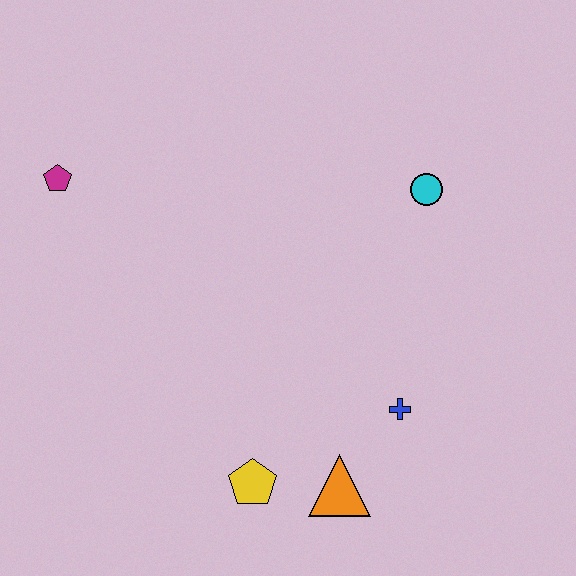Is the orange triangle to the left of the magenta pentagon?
No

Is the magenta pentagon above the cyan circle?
Yes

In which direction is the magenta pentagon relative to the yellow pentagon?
The magenta pentagon is above the yellow pentagon.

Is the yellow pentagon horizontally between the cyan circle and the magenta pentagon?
Yes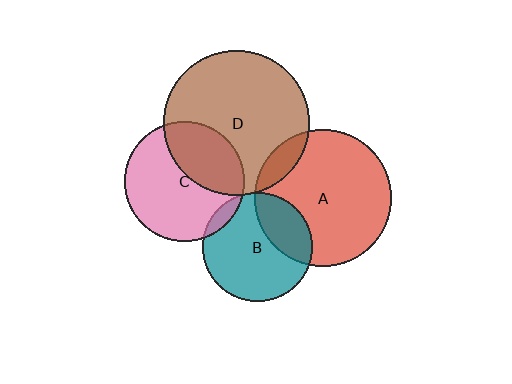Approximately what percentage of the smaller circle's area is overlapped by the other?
Approximately 30%.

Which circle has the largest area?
Circle D (brown).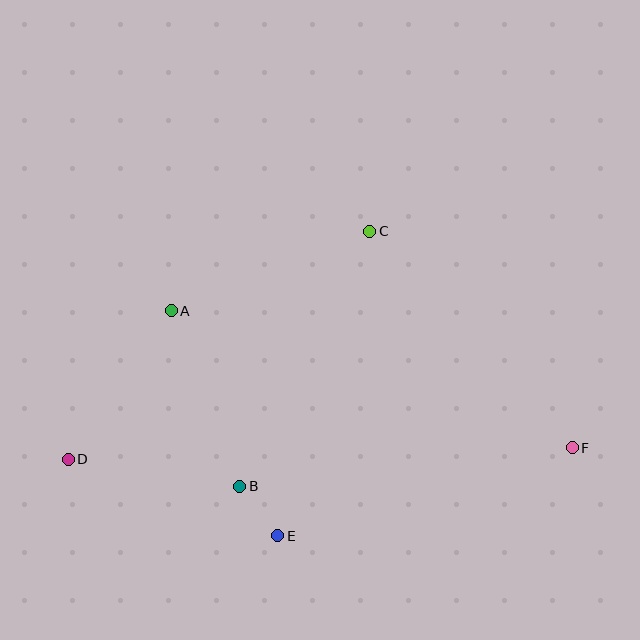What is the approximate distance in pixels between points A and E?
The distance between A and E is approximately 249 pixels.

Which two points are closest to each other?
Points B and E are closest to each other.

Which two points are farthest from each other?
Points D and F are farthest from each other.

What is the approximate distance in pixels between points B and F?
The distance between B and F is approximately 335 pixels.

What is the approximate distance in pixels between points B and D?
The distance between B and D is approximately 173 pixels.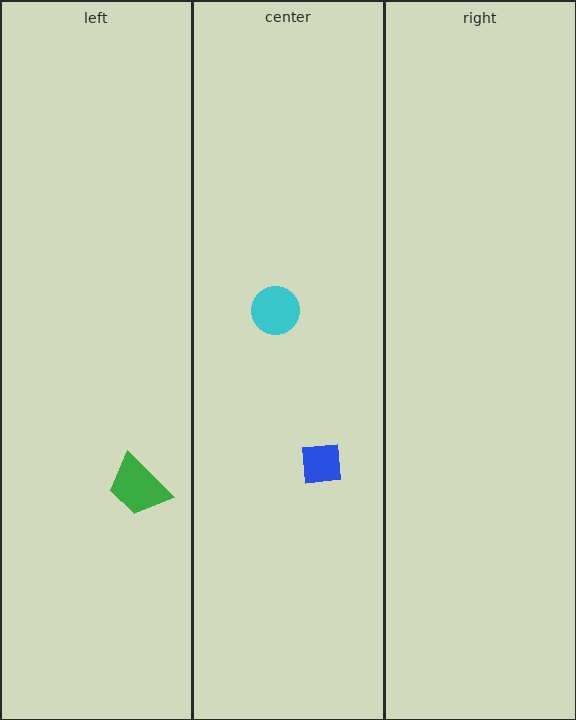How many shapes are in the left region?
1.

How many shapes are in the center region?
2.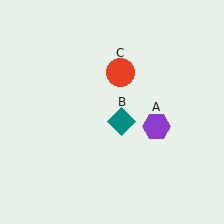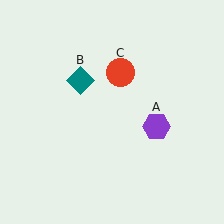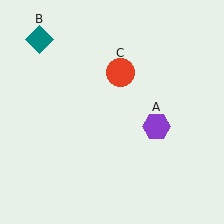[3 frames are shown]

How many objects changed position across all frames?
1 object changed position: teal diamond (object B).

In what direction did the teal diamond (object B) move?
The teal diamond (object B) moved up and to the left.